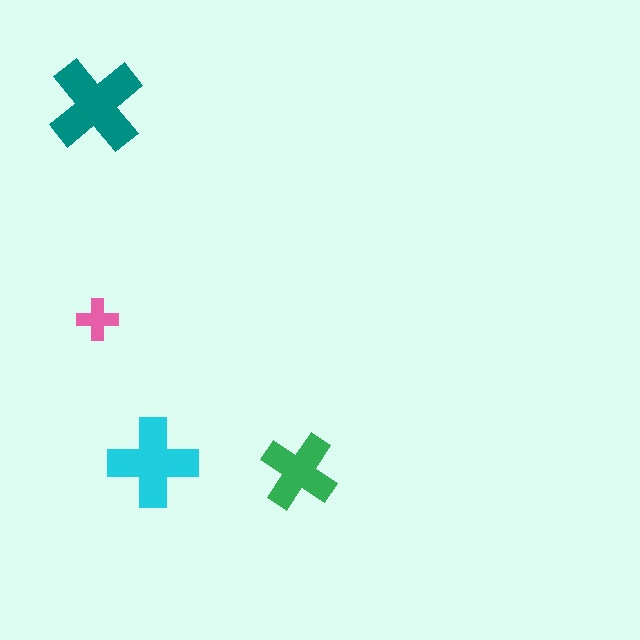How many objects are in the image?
There are 4 objects in the image.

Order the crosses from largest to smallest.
the teal one, the cyan one, the green one, the pink one.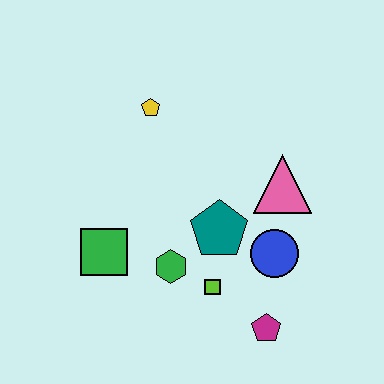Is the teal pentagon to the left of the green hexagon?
No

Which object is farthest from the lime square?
The yellow pentagon is farthest from the lime square.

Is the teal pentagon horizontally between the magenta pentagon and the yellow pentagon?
Yes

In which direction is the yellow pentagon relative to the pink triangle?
The yellow pentagon is to the left of the pink triangle.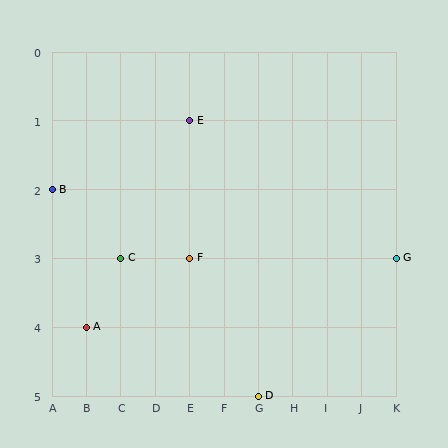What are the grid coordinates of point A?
Point A is at grid coordinates (B, 4).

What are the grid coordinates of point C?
Point C is at grid coordinates (C, 3).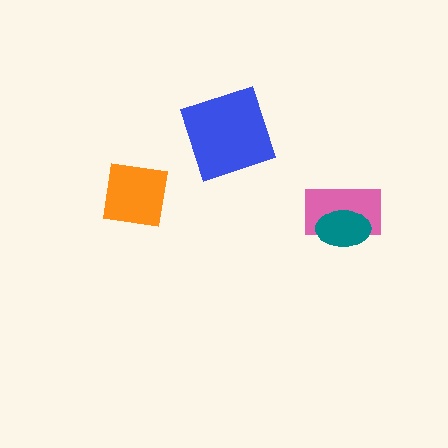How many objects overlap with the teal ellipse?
1 object overlaps with the teal ellipse.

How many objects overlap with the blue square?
0 objects overlap with the blue square.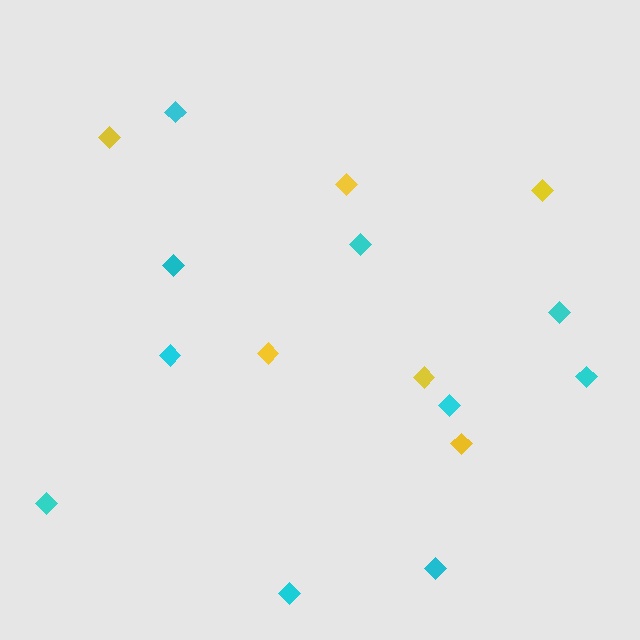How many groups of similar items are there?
There are 2 groups: one group of yellow diamonds (6) and one group of cyan diamonds (10).